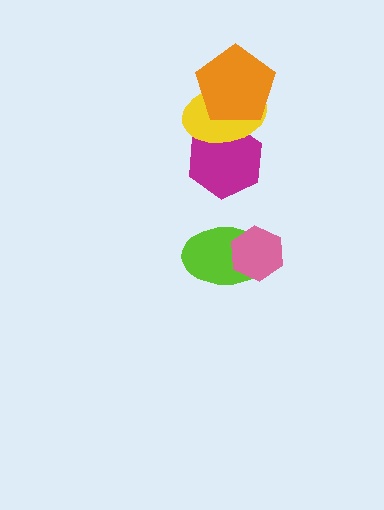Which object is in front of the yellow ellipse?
The orange pentagon is in front of the yellow ellipse.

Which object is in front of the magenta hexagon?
The yellow ellipse is in front of the magenta hexagon.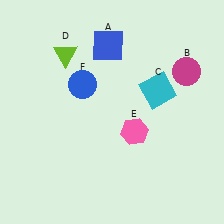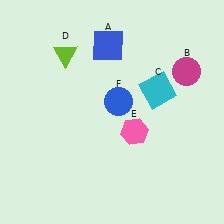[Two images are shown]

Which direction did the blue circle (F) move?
The blue circle (F) moved right.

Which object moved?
The blue circle (F) moved right.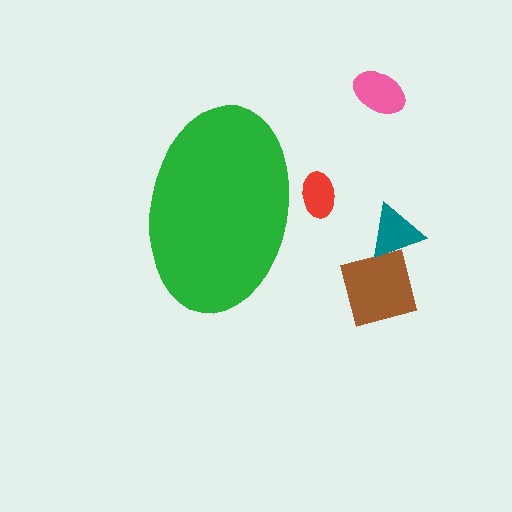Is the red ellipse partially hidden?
Yes, the red ellipse is partially hidden behind the green ellipse.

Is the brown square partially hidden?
No, the brown square is fully visible.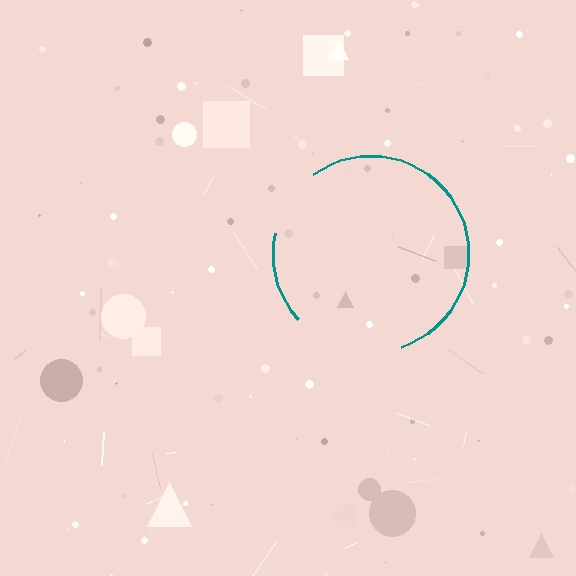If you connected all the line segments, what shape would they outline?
They would outline a circle.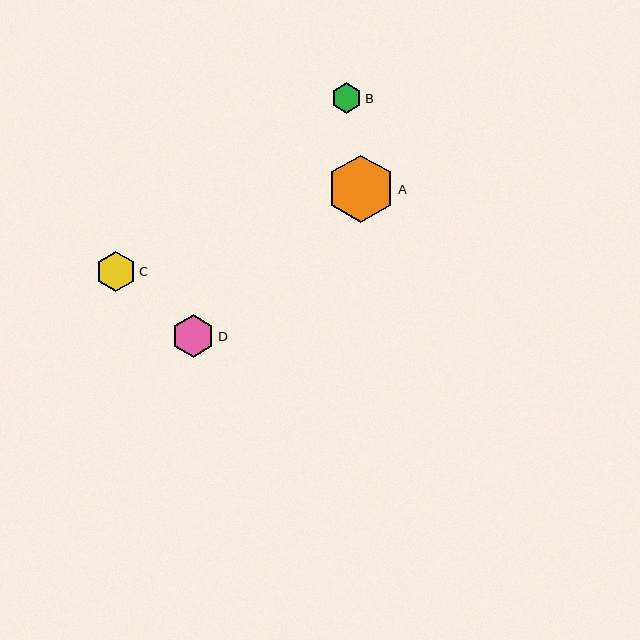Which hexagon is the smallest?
Hexagon B is the smallest with a size of approximately 31 pixels.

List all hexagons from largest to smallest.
From largest to smallest: A, D, C, B.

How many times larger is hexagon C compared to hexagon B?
Hexagon C is approximately 1.3 times the size of hexagon B.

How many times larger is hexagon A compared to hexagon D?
Hexagon A is approximately 1.6 times the size of hexagon D.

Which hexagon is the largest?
Hexagon A is the largest with a size of approximately 68 pixels.